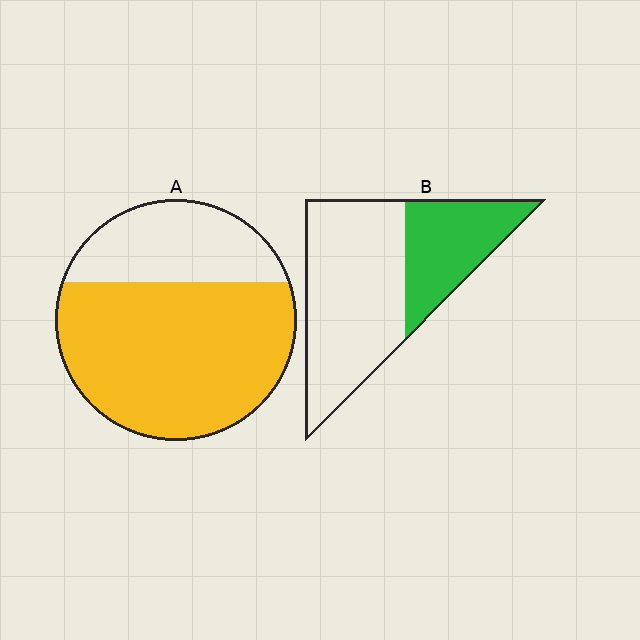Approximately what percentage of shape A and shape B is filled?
A is approximately 70% and B is approximately 35%.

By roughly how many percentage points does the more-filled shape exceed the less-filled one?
By roughly 35 percentage points (A over B).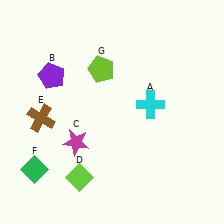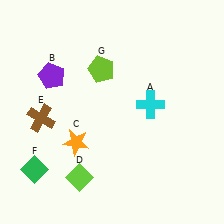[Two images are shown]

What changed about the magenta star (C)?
In Image 1, C is magenta. In Image 2, it changed to orange.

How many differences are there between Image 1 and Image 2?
There is 1 difference between the two images.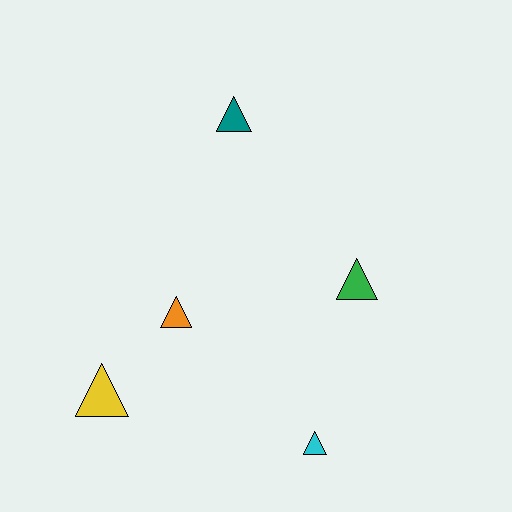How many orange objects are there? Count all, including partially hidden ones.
There is 1 orange object.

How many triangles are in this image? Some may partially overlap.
There are 5 triangles.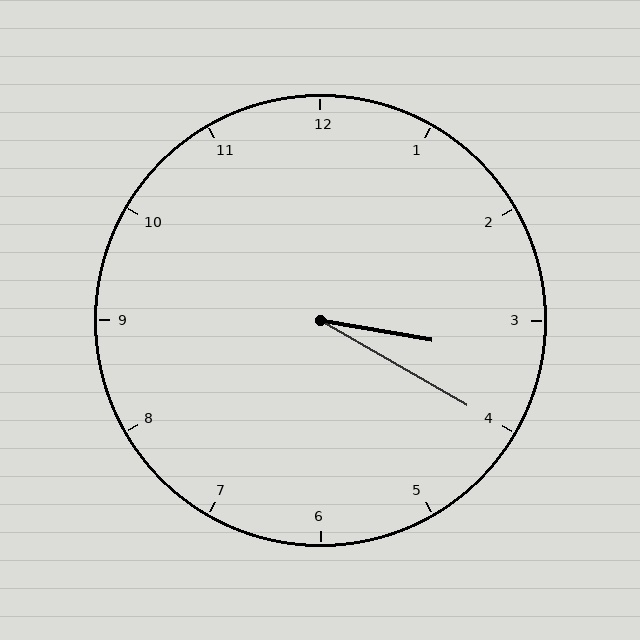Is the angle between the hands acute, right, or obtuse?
It is acute.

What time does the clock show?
3:20.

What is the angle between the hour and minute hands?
Approximately 20 degrees.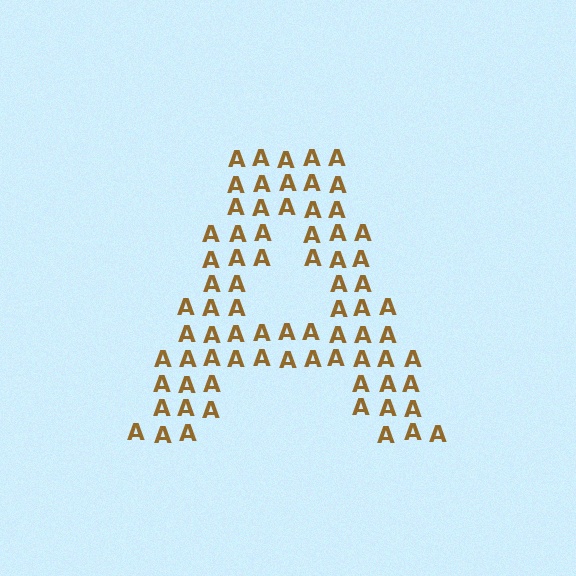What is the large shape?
The large shape is the letter A.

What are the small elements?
The small elements are letter A's.